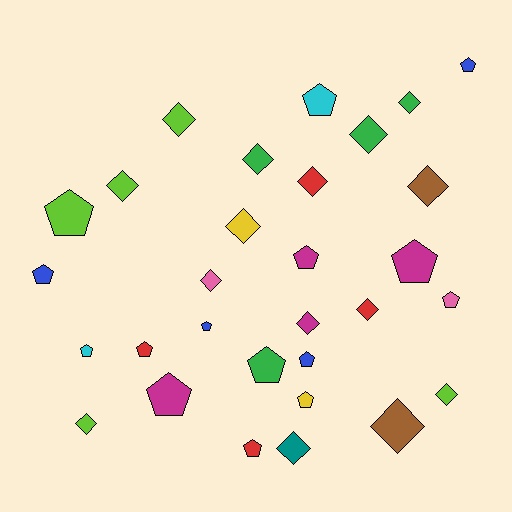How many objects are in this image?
There are 30 objects.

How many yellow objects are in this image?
There are 2 yellow objects.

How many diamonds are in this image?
There are 15 diamonds.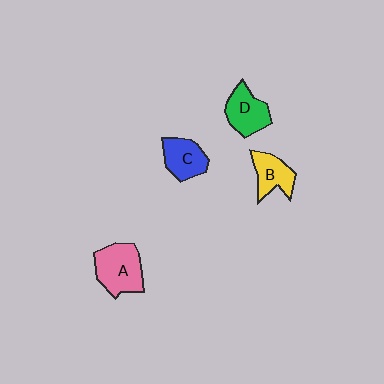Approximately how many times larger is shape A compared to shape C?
Approximately 1.4 times.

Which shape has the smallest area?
Shape B (yellow).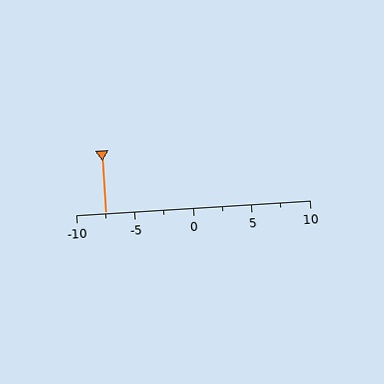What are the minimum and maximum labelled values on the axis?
The axis runs from -10 to 10.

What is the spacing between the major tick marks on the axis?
The major ticks are spaced 5 apart.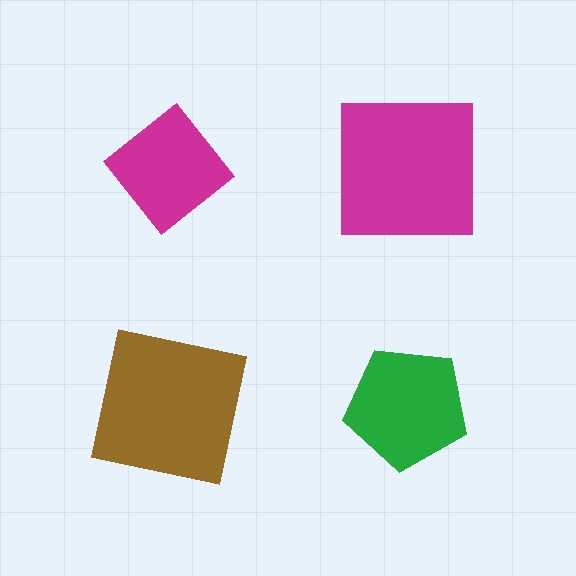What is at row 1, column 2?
A magenta square.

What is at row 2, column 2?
A green pentagon.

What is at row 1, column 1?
A magenta diamond.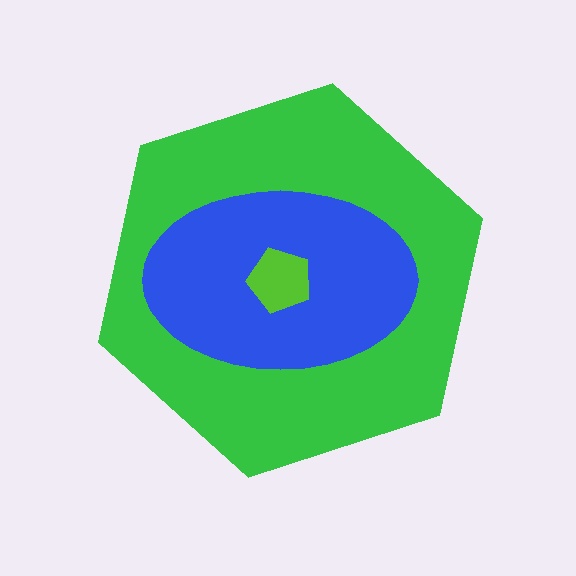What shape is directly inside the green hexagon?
The blue ellipse.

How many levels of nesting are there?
3.